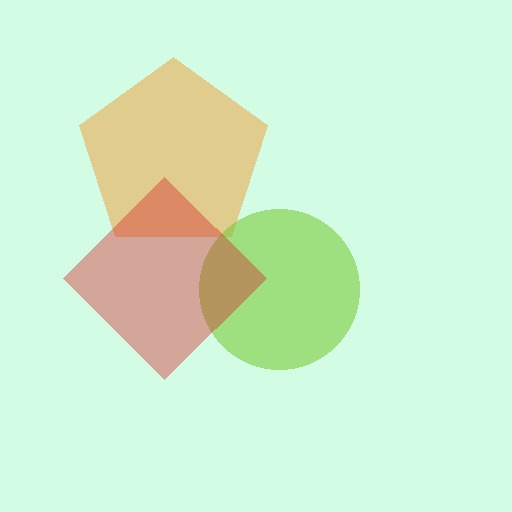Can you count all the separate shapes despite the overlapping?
Yes, there are 3 separate shapes.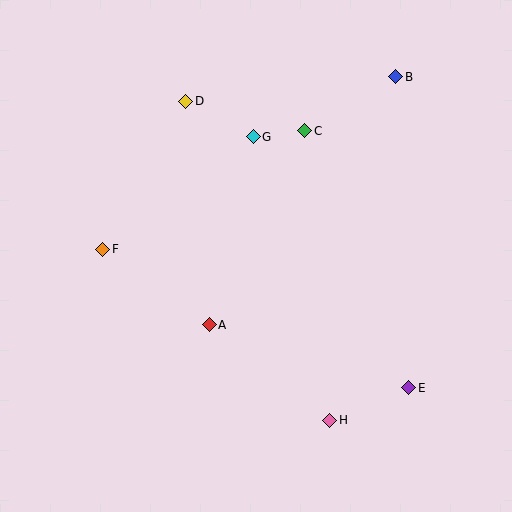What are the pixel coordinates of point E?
Point E is at (409, 388).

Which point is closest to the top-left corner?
Point D is closest to the top-left corner.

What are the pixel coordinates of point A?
Point A is at (209, 325).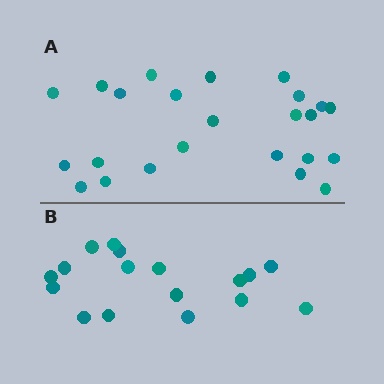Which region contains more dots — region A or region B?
Region A (the top region) has more dots.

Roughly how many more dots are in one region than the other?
Region A has roughly 8 or so more dots than region B.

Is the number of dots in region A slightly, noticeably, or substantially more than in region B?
Region A has noticeably more, but not dramatically so. The ratio is roughly 1.4 to 1.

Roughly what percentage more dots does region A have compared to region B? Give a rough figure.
About 40% more.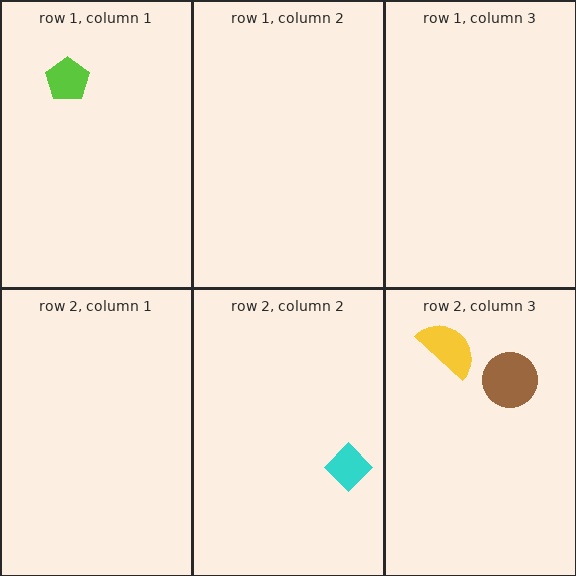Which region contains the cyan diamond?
The row 2, column 2 region.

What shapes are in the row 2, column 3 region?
The brown circle, the yellow semicircle.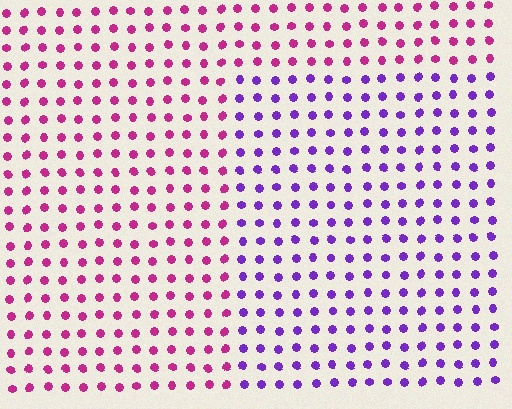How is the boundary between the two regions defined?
The boundary is defined purely by a slight shift in hue (about 51 degrees). Spacing, size, and orientation are identical on both sides.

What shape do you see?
I see a rectangle.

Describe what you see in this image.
The image is filled with small magenta elements in a uniform arrangement. A rectangle-shaped region is visible where the elements are tinted to a slightly different hue, forming a subtle color boundary.